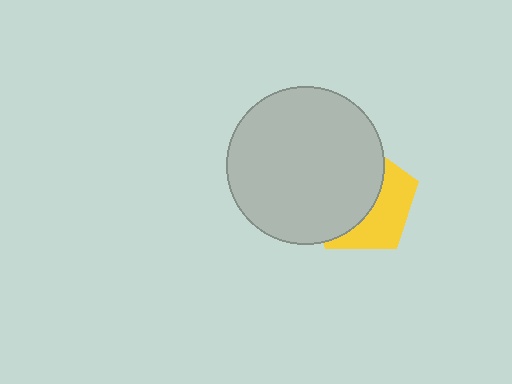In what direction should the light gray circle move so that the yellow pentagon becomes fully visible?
The light gray circle should move left. That is the shortest direction to clear the overlap and leave the yellow pentagon fully visible.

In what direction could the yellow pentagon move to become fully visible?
The yellow pentagon could move right. That would shift it out from behind the light gray circle entirely.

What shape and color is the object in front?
The object in front is a light gray circle.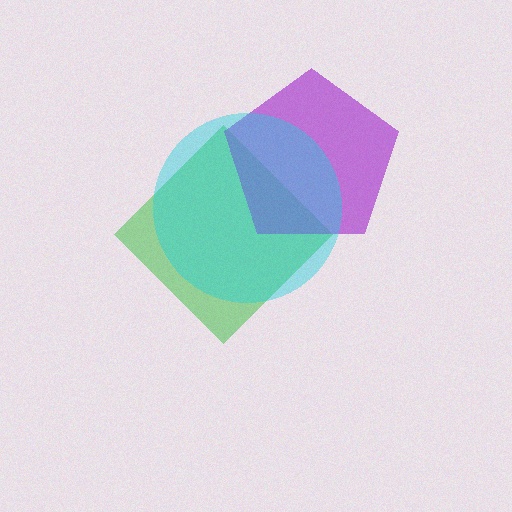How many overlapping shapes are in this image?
There are 3 overlapping shapes in the image.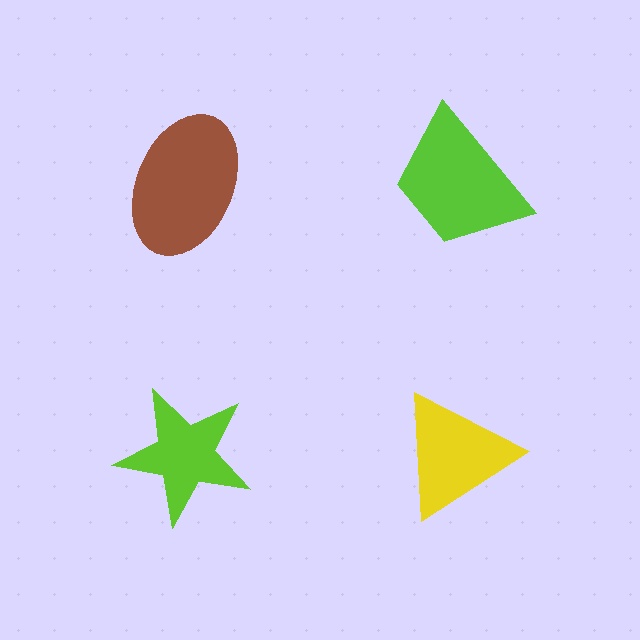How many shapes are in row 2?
2 shapes.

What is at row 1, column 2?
A lime trapezoid.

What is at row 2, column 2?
A yellow triangle.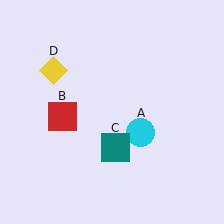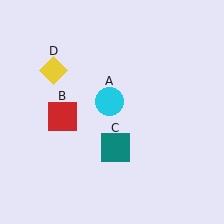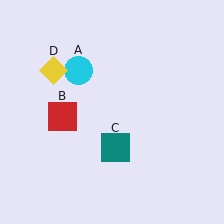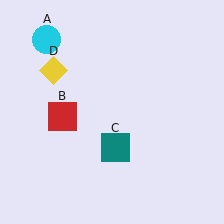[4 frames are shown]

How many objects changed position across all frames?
1 object changed position: cyan circle (object A).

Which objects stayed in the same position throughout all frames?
Red square (object B) and teal square (object C) and yellow diamond (object D) remained stationary.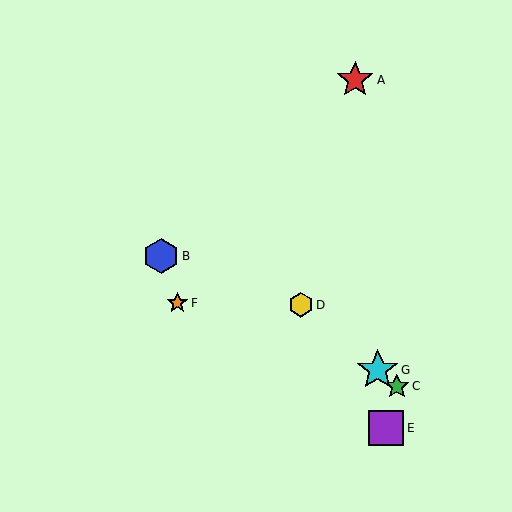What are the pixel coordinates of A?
Object A is at (355, 80).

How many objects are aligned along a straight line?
3 objects (C, D, G) are aligned along a straight line.